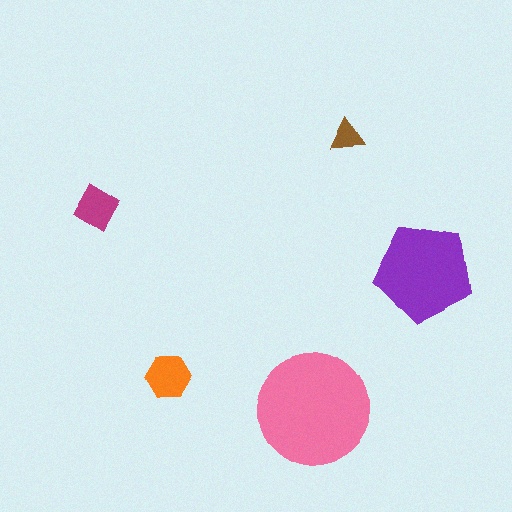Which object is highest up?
The brown triangle is topmost.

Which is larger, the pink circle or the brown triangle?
The pink circle.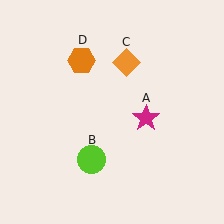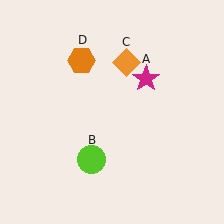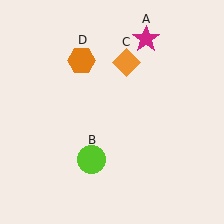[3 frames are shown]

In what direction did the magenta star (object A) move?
The magenta star (object A) moved up.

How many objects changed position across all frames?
1 object changed position: magenta star (object A).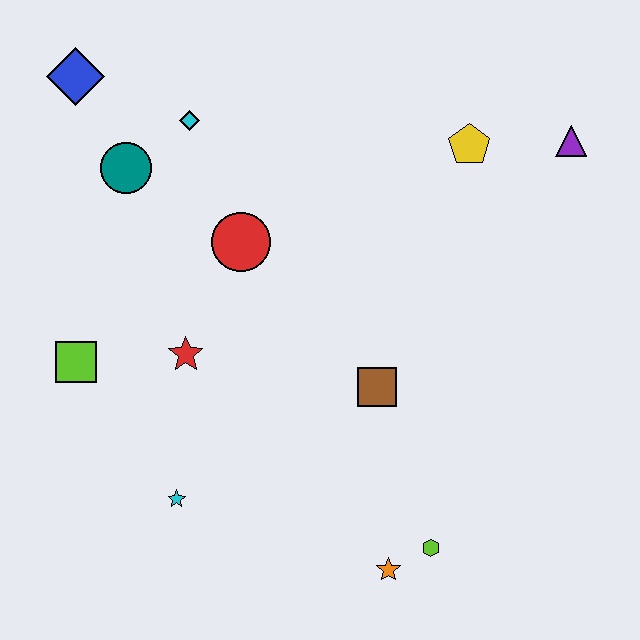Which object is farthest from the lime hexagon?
The blue diamond is farthest from the lime hexagon.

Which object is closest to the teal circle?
The cyan diamond is closest to the teal circle.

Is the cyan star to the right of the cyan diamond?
No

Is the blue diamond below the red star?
No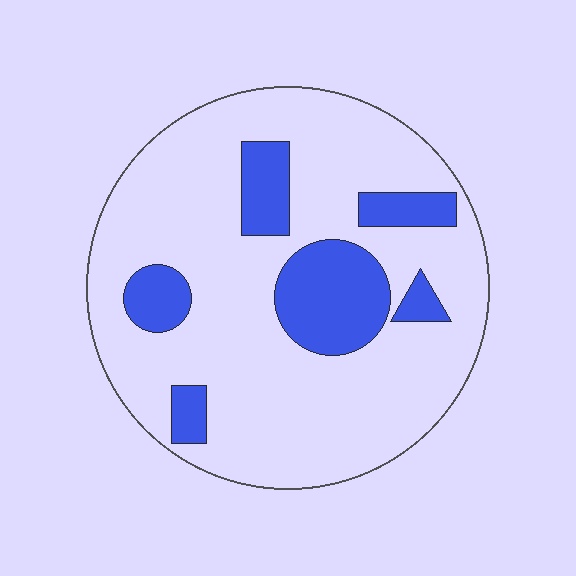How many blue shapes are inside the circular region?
6.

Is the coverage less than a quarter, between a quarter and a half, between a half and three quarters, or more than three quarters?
Less than a quarter.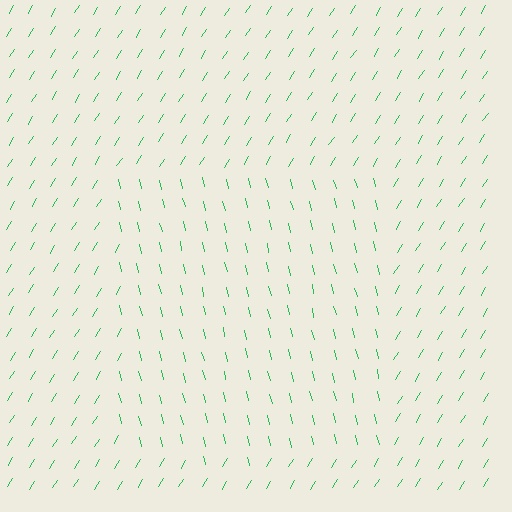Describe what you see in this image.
The image is filled with small green line segments. A rectangle region in the image has lines oriented differently from the surrounding lines, creating a visible texture boundary.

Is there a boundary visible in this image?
Yes, there is a texture boundary formed by a change in line orientation.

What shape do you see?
I see a rectangle.